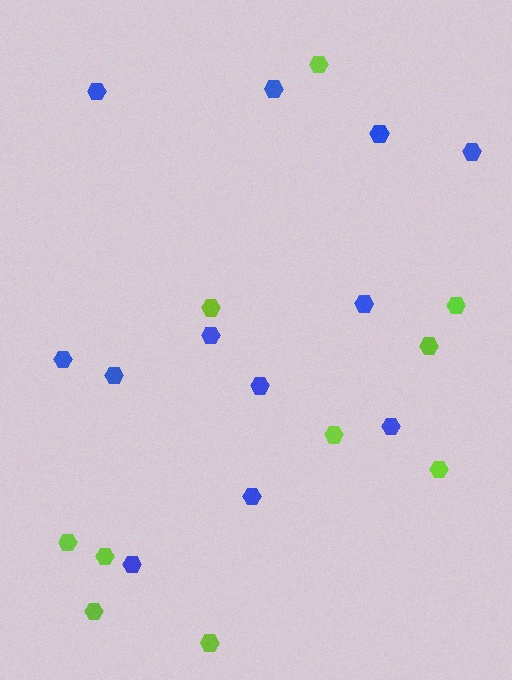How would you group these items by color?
There are 2 groups: one group of blue hexagons (12) and one group of lime hexagons (10).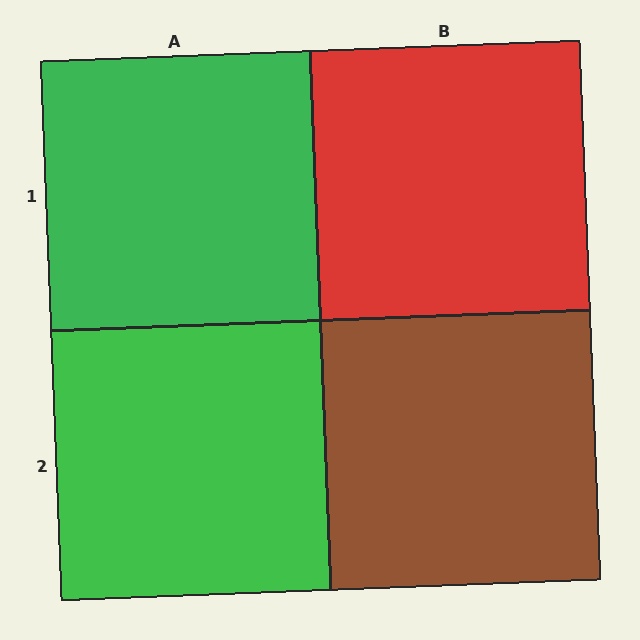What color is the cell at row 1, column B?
Red.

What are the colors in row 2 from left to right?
Green, brown.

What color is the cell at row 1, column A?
Green.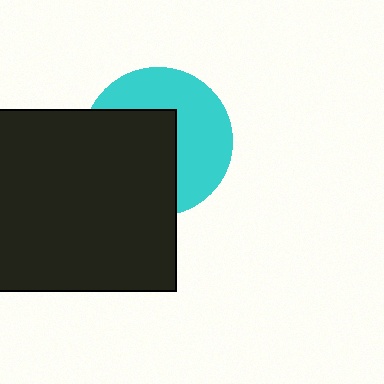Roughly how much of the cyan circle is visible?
About half of it is visible (roughly 50%).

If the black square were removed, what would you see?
You would see the complete cyan circle.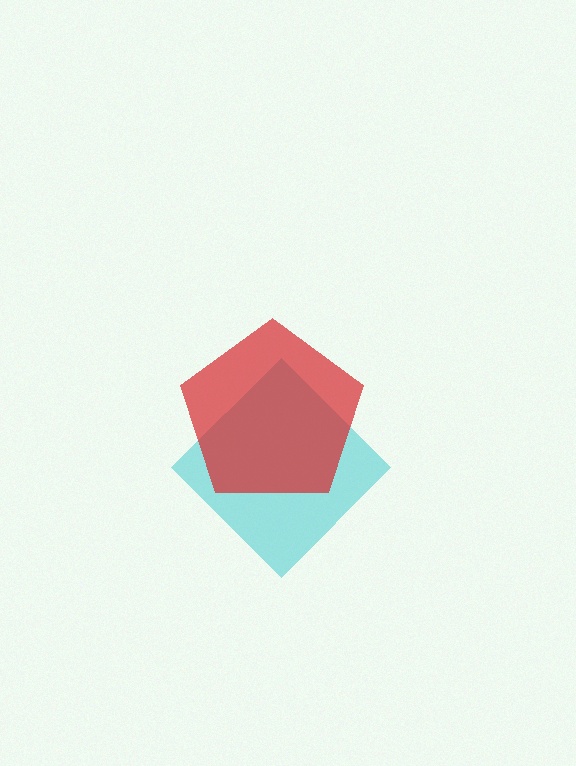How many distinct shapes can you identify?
There are 2 distinct shapes: a cyan diamond, a red pentagon.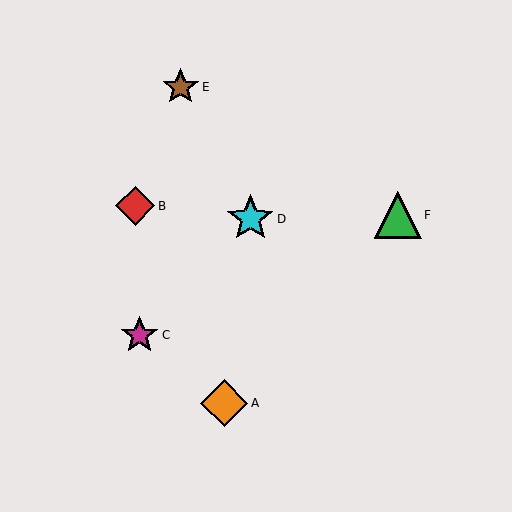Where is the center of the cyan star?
The center of the cyan star is at (250, 219).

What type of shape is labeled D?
Shape D is a cyan star.